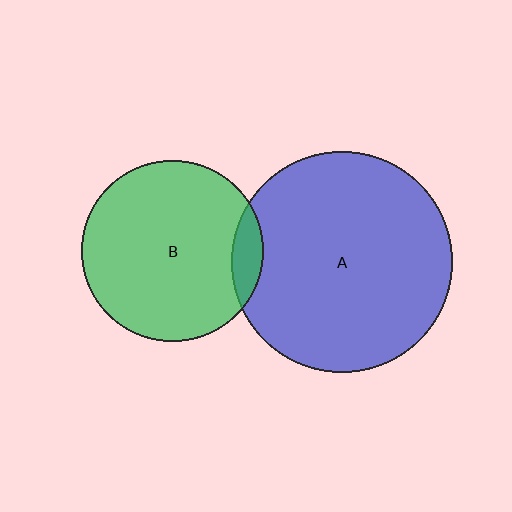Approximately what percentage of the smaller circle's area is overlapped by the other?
Approximately 10%.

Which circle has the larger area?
Circle A (blue).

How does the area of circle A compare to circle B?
Approximately 1.5 times.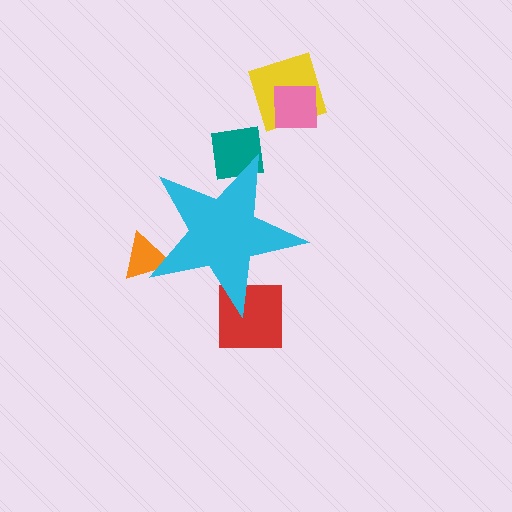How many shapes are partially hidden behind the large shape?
3 shapes are partially hidden.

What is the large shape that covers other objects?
A cyan star.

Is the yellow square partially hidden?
No, the yellow square is fully visible.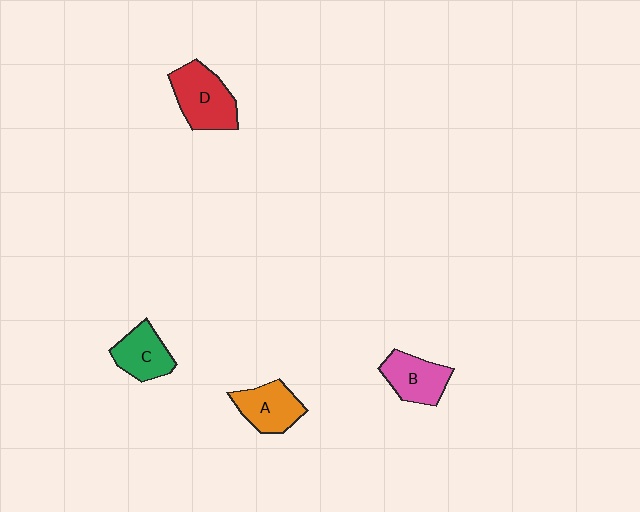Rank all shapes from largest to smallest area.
From largest to smallest: D (red), A (orange), B (pink), C (green).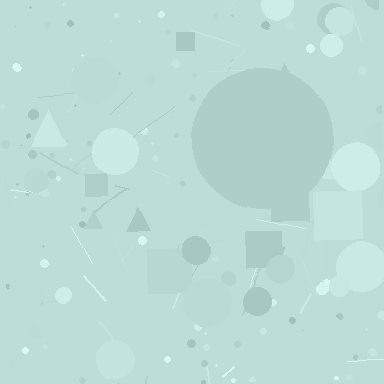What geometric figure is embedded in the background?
A circle is embedded in the background.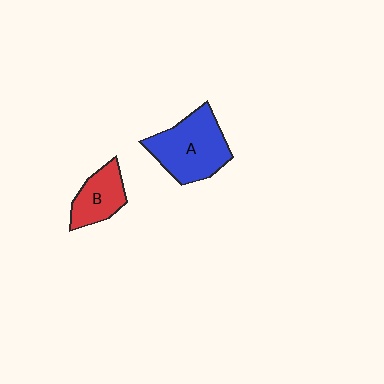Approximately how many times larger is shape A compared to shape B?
Approximately 1.7 times.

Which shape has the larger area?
Shape A (blue).